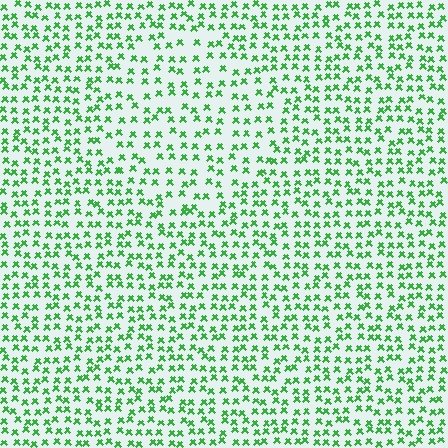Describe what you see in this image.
The image contains small green elements arranged at two different densities. A circle-shaped region is visible where the elements are less densely packed than the surrounding area.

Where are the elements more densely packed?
The elements are more densely packed outside the circle boundary.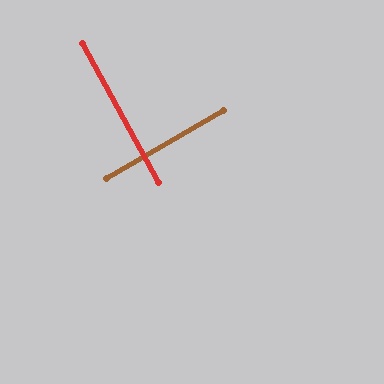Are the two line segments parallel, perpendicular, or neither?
Perpendicular — they meet at approximately 89°.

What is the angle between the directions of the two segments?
Approximately 89 degrees.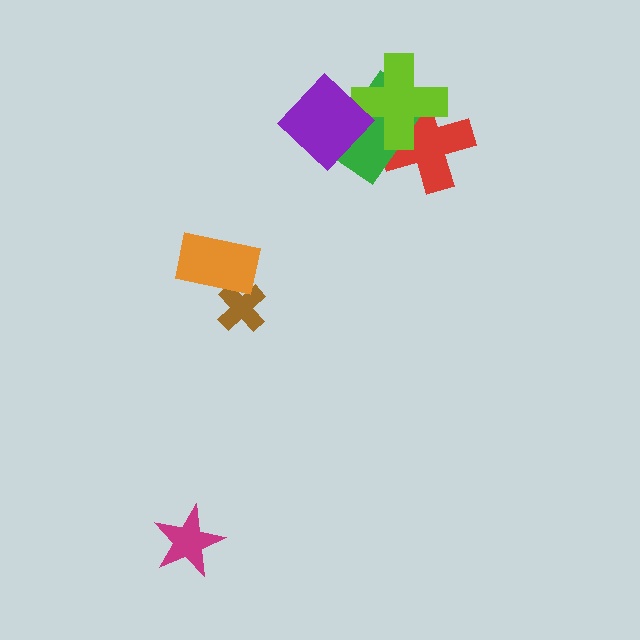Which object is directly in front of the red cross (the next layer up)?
The green rectangle is directly in front of the red cross.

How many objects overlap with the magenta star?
0 objects overlap with the magenta star.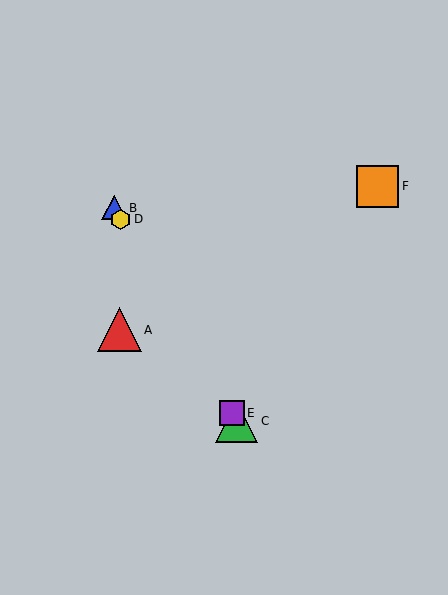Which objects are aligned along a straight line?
Objects B, C, D, E are aligned along a straight line.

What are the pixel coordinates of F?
Object F is at (377, 187).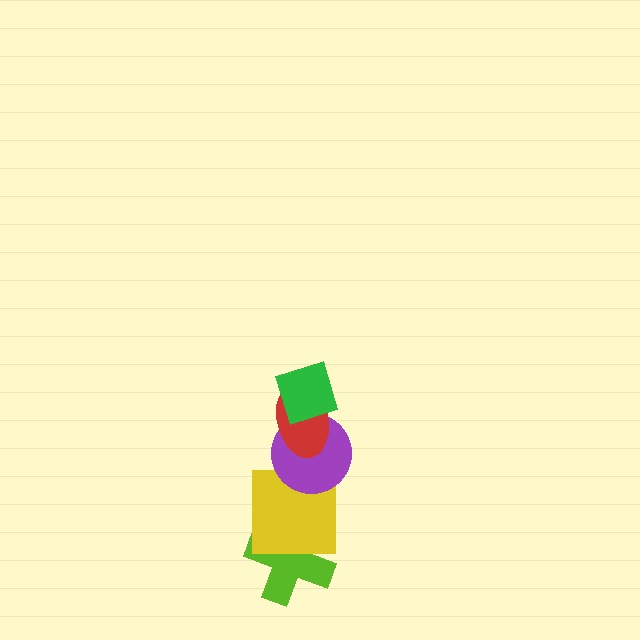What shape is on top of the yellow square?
The purple circle is on top of the yellow square.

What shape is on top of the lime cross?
The yellow square is on top of the lime cross.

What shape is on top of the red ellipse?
The green diamond is on top of the red ellipse.